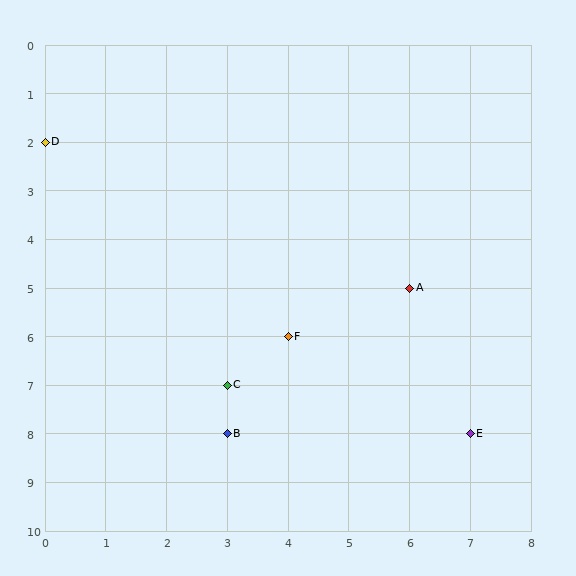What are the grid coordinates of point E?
Point E is at grid coordinates (7, 8).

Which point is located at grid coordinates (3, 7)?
Point C is at (3, 7).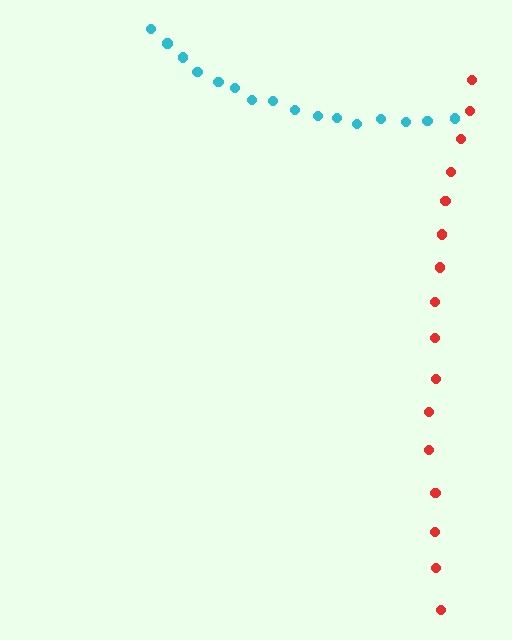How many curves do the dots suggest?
There are 2 distinct paths.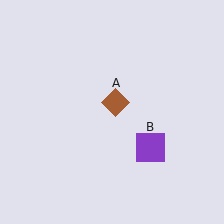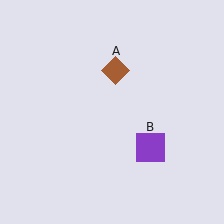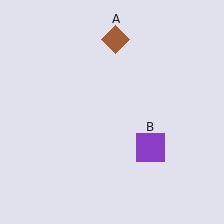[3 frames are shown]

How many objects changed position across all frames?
1 object changed position: brown diamond (object A).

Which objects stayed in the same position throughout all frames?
Purple square (object B) remained stationary.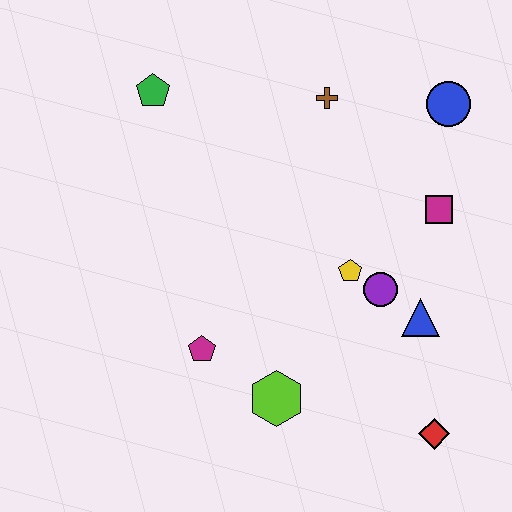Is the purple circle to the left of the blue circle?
Yes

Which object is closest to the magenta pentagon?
The lime hexagon is closest to the magenta pentagon.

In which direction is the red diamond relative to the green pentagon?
The red diamond is below the green pentagon.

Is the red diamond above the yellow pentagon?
No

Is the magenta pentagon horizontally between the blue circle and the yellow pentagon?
No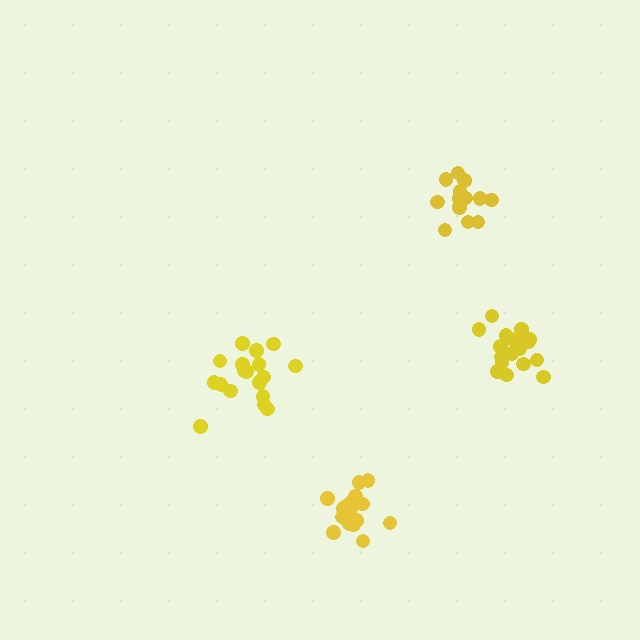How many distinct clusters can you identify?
There are 4 distinct clusters.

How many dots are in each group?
Group 1: 18 dots, Group 2: 13 dots, Group 3: 19 dots, Group 4: 19 dots (69 total).